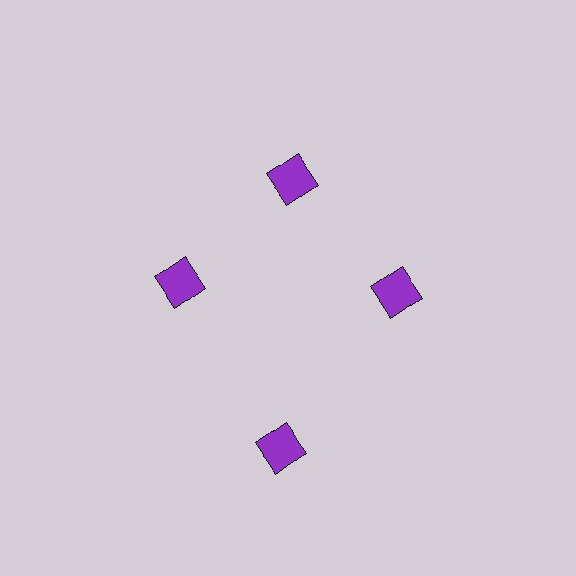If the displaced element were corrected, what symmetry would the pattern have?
It would have 4-fold rotational symmetry — the pattern would map onto itself every 90 degrees.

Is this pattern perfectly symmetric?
No. The 4 purple squares are arranged in a ring, but one element near the 6 o'clock position is pushed outward from the center, breaking the 4-fold rotational symmetry.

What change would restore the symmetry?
The symmetry would be restored by moving it inward, back onto the ring so that all 4 squares sit at equal angles and equal distance from the center.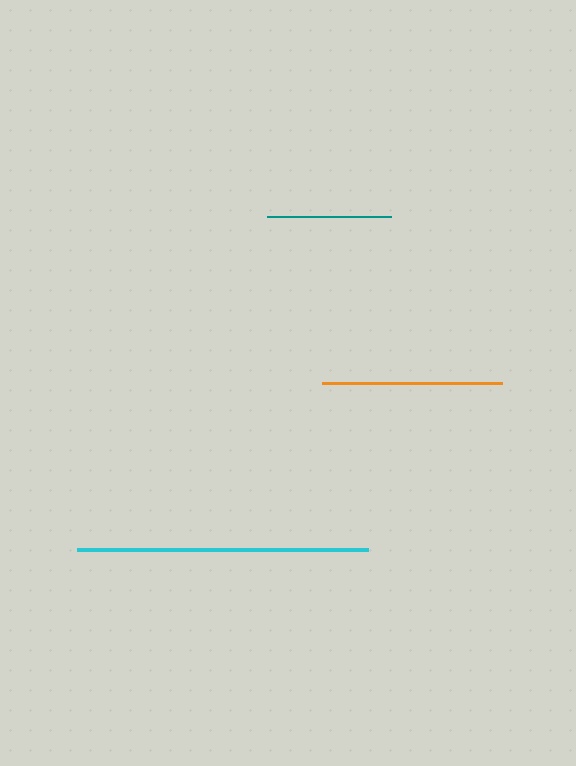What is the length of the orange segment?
The orange segment is approximately 180 pixels long.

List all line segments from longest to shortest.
From longest to shortest: cyan, orange, teal.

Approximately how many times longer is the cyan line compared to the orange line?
The cyan line is approximately 1.6 times the length of the orange line.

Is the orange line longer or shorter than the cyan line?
The cyan line is longer than the orange line.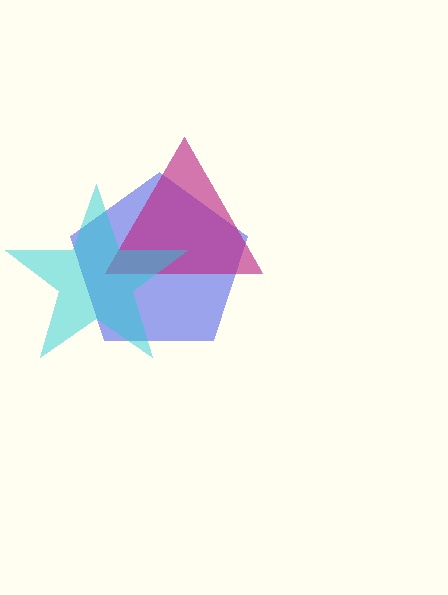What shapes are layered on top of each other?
The layered shapes are: a blue pentagon, a magenta triangle, a cyan star.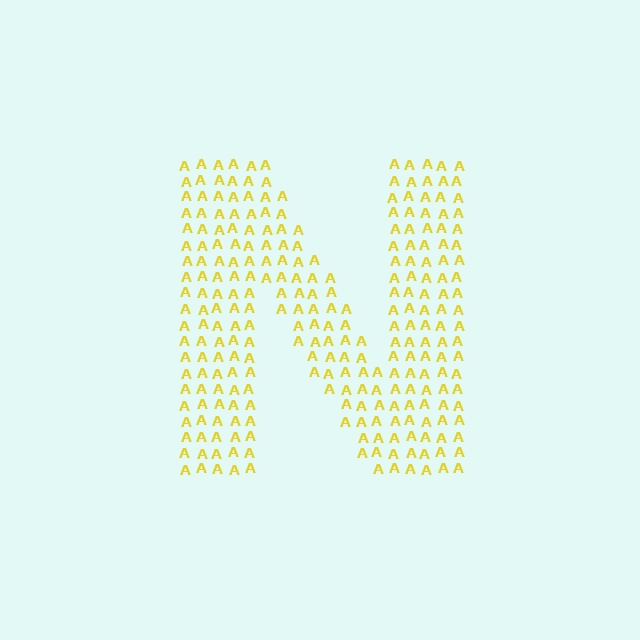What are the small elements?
The small elements are letter A's.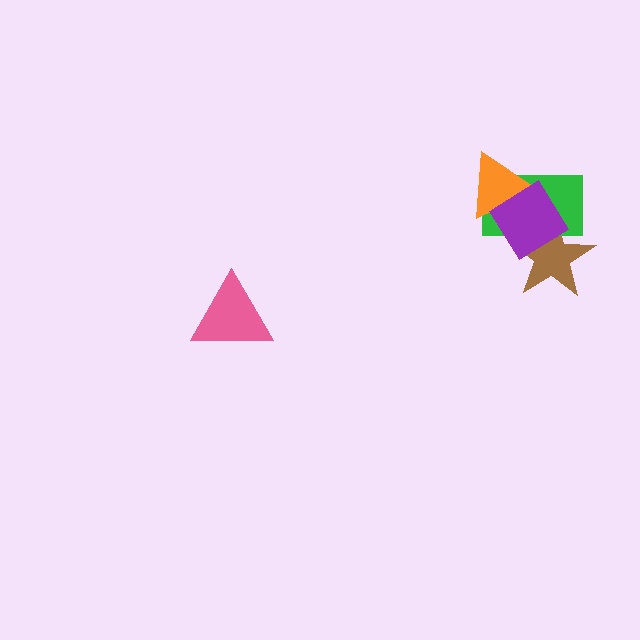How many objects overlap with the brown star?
2 objects overlap with the brown star.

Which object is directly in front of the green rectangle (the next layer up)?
The orange triangle is directly in front of the green rectangle.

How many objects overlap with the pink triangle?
0 objects overlap with the pink triangle.